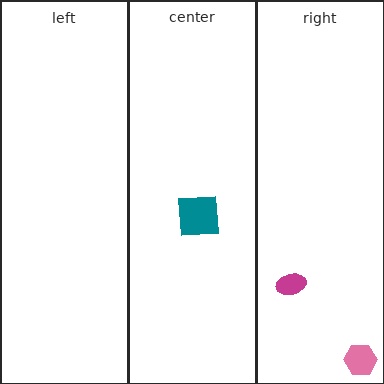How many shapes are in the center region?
1.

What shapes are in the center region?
The teal square.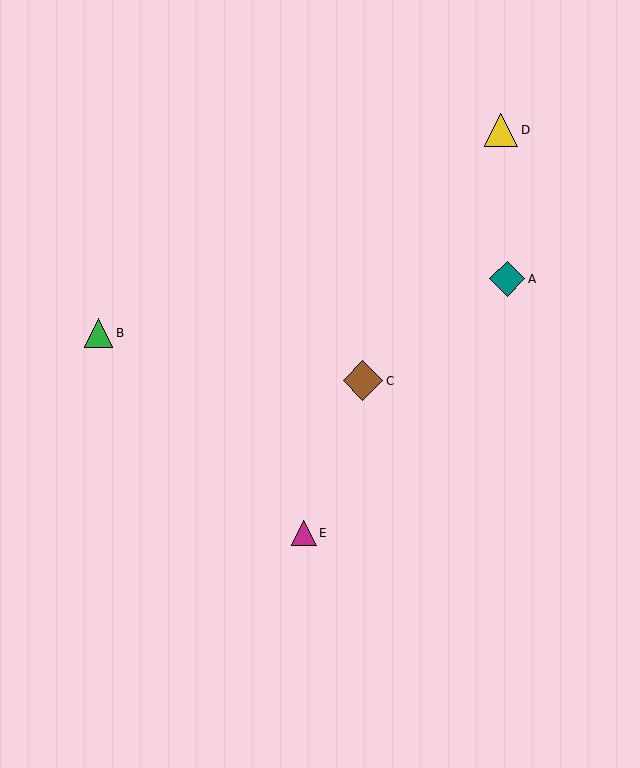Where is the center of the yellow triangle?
The center of the yellow triangle is at (501, 130).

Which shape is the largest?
The brown diamond (labeled C) is the largest.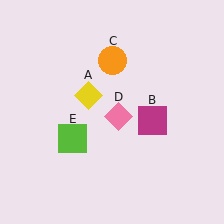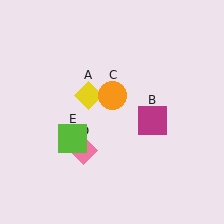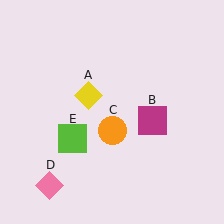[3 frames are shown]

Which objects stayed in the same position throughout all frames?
Yellow diamond (object A) and magenta square (object B) and lime square (object E) remained stationary.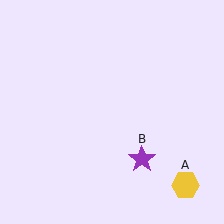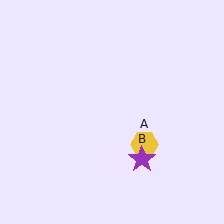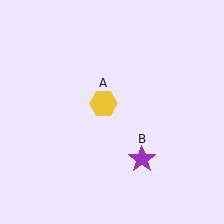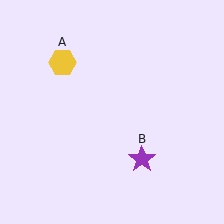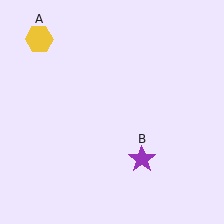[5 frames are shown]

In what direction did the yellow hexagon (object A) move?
The yellow hexagon (object A) moved up and to the left.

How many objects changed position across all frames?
1 object changed position: yellow hexagon (object A).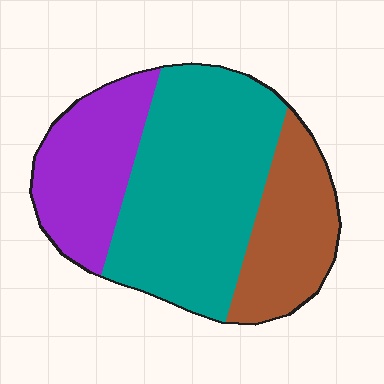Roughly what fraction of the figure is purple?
Purple takes up about one quarter (1/4) of the figure.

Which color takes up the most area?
Teal, at roughly 50%.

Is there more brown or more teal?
Teal.